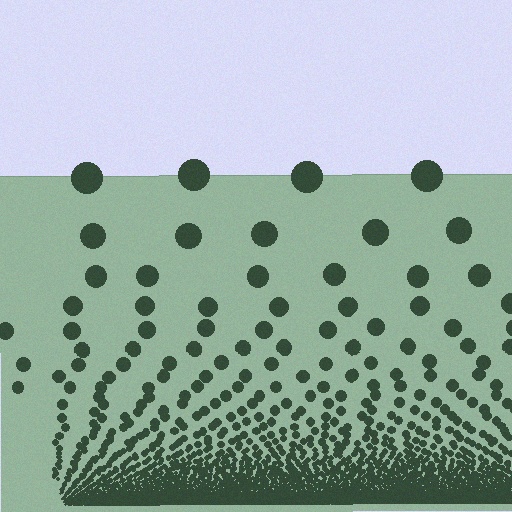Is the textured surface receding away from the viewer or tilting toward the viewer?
The surface appears to tilt toward the viewer. Texture elements get larger and sparser toward the top.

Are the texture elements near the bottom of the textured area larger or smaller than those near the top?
Smaller. The gradient is inverted — elements near the bottom are smaller and denser.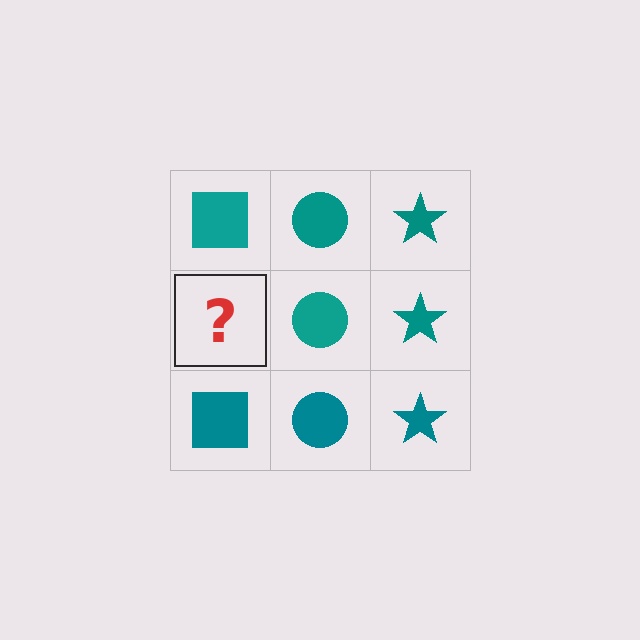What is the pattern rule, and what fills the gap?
The rule is that each column has a consistent shape. The gap should be filled with a teal square.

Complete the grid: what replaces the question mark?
The question mark should be replaced with a teal square.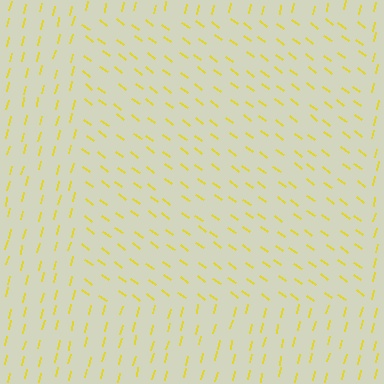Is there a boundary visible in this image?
Yes, there is a texture boundary formed by a change in line orientation.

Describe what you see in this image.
The image is filled with small yellow line segments. A rectangle region in the image has lines oriented differently from the surrounding lines, creating a visible texture boundary.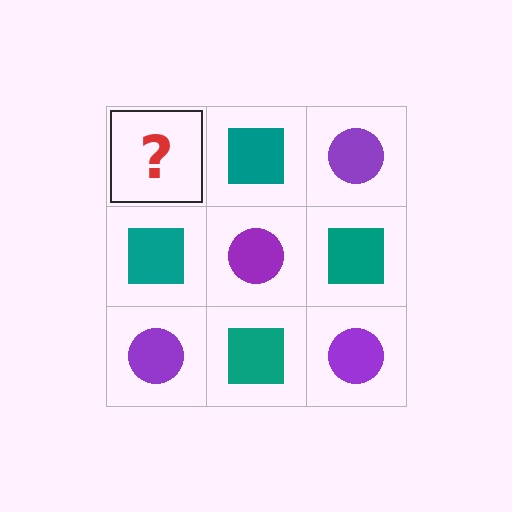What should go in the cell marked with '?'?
The missing cell should contain a purple circle.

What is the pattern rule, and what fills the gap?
The rule is that it alternates purple circle and teal square in a checkerboard pattern. The gap should be filled with a purple circle.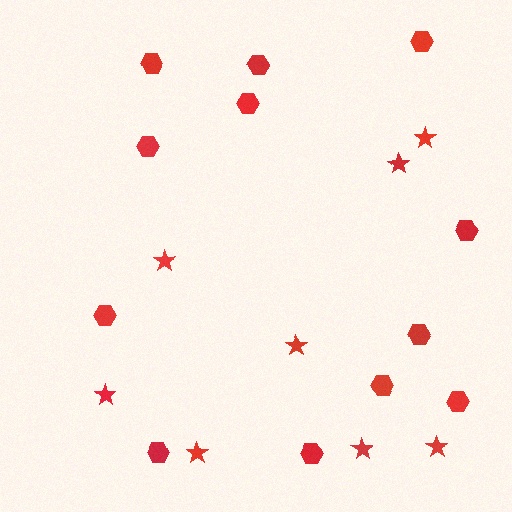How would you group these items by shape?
There are 2 groups: one group of stars (8) and one group of hexagons (12).